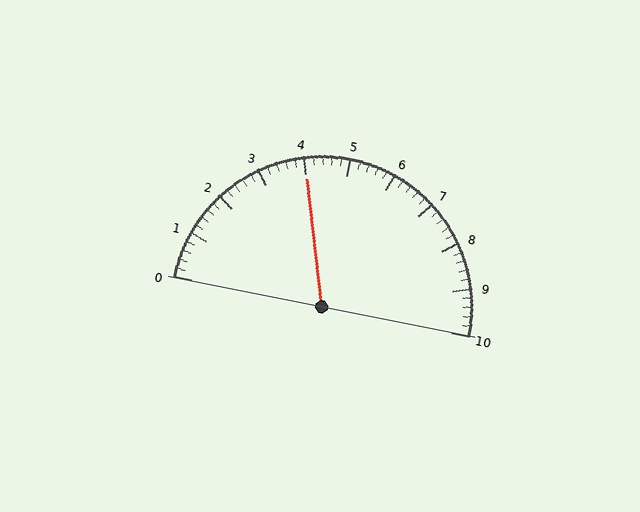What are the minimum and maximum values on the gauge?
The gauge ranges from 0 to 10.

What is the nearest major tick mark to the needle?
The nearest major tick mark is 4.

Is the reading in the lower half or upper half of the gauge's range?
The reading is in the lower half of the range (0 to 10).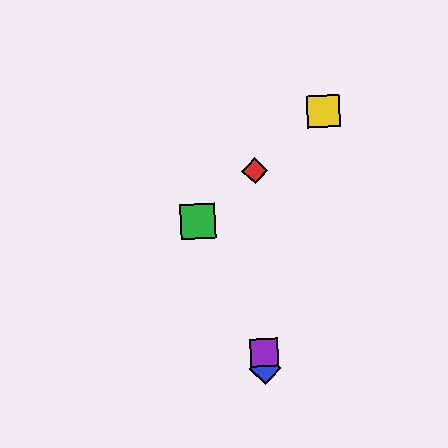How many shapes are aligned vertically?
3 shapes (the red diamond, the blue diamond, the purple square) are aligned vertically.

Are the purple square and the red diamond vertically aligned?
Yes, both are at x≈264.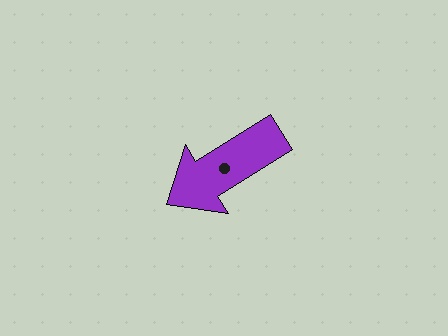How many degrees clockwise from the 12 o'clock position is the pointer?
Approximately 238 degrees.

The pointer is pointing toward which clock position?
Roughly 8 o'clock.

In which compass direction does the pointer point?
Southwest.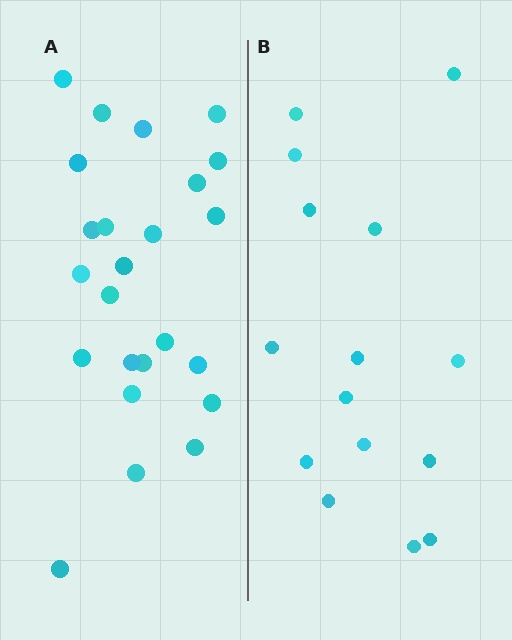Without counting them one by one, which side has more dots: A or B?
Region A (the left region) has more dots.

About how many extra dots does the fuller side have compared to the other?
Region A has roughly 8 or so more dots than region B.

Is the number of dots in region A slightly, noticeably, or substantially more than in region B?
Region A has substantially more. The ratio is roughly 1.6 to 1.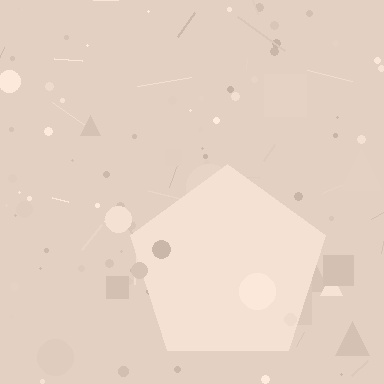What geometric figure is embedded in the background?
A pentagon is embedded in the background.